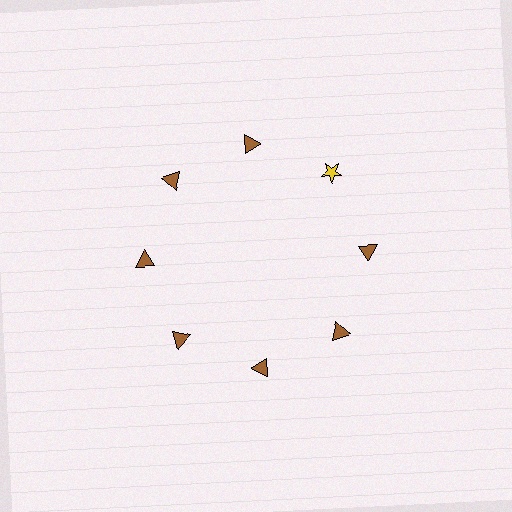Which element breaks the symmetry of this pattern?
The yellow star at roughly the 2 o'clock position breaks the symmetry. All other shapes are brown triangles.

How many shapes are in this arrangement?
There are 8 shapes arranged in a ring pattern.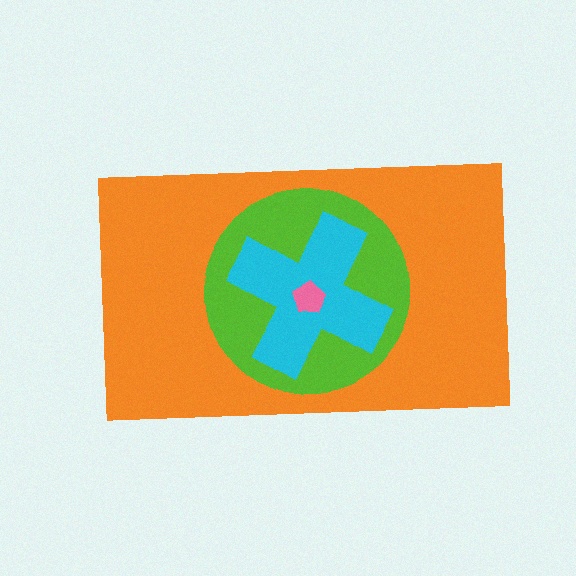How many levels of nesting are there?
4.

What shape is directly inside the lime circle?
The cyan cross.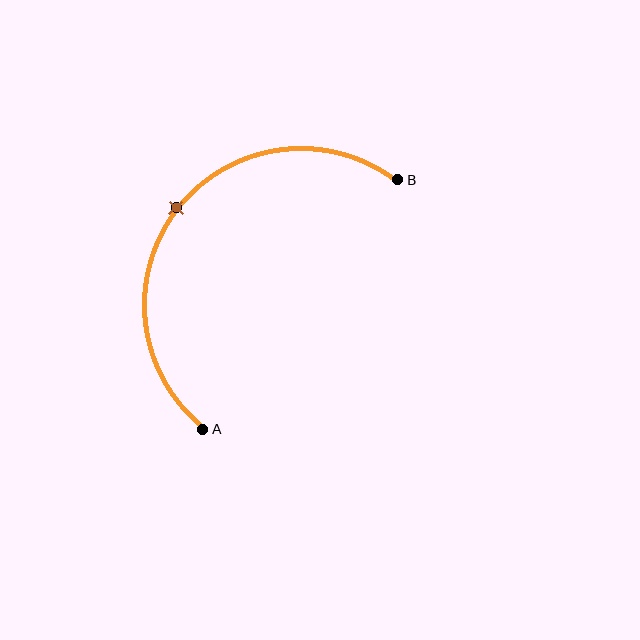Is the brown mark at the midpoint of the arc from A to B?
Yes. The brown mark lies on the arc at equal arc-length from both A and B — it is the arc midpoint.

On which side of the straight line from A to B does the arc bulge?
The arc bulges above and to the left of the straight line connecting A and B.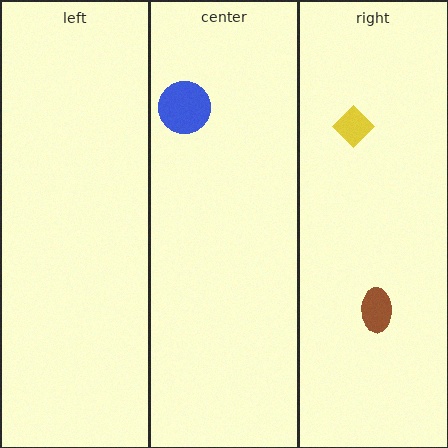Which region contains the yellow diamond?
The right region.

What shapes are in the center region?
The blue circle.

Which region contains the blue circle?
The center region.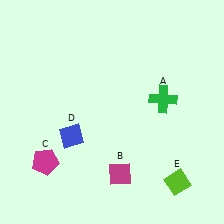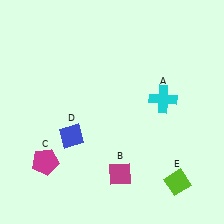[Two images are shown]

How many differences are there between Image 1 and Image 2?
There is 1 difference between the two images.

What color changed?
The cross (A) changed from green in Image 1 to cyan in Image 2.